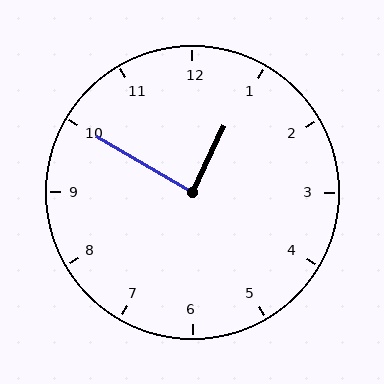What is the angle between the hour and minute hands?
Approximately 85 degrees.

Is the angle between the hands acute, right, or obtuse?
It is right.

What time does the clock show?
12:50.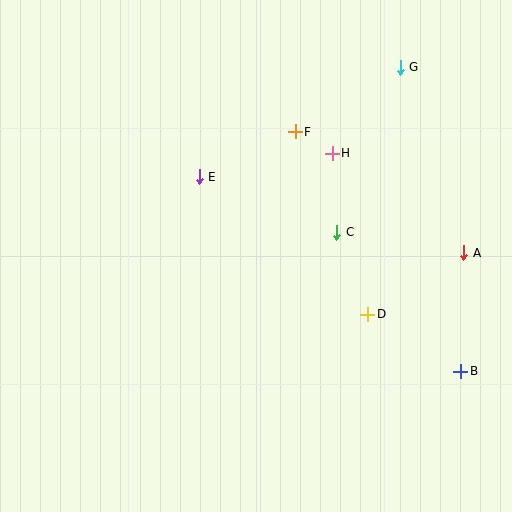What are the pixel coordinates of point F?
Point F is at (295, 132).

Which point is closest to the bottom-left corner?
Point E is closest to the bottom-left corner.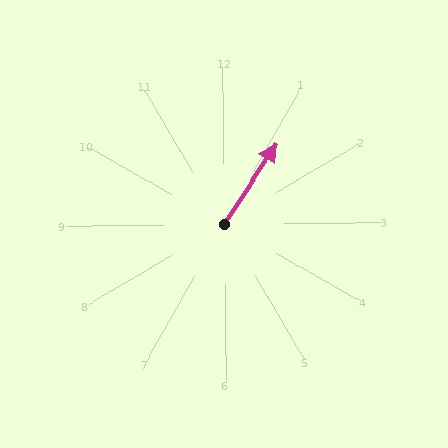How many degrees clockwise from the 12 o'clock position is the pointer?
Approximately 34 degrees.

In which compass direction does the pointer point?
Northeast.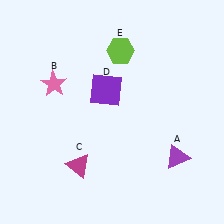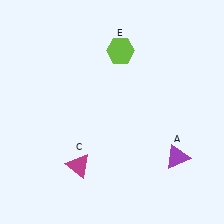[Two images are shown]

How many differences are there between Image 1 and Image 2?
There are 2 differences between the two images.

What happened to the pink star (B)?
The pink star (B) was removed in Image 2. It was in the top-left area of Image 1.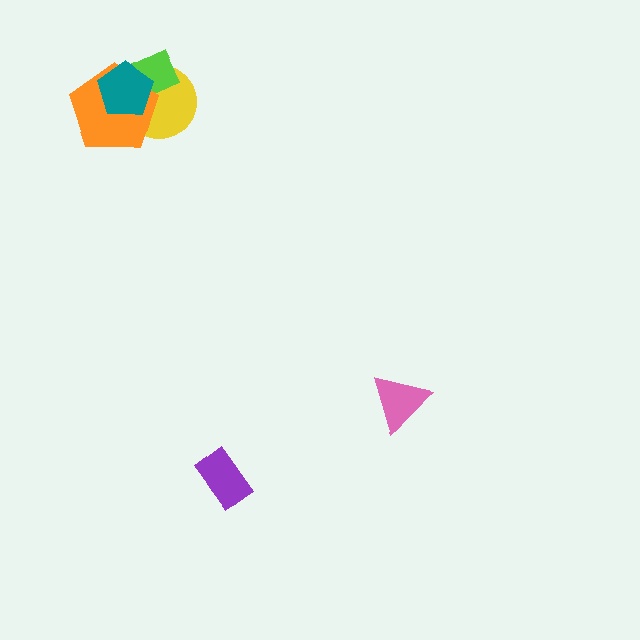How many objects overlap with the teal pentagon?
3 objects overlap with the teal pentagon.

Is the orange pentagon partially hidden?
Yes, it is partially covered by another shape.